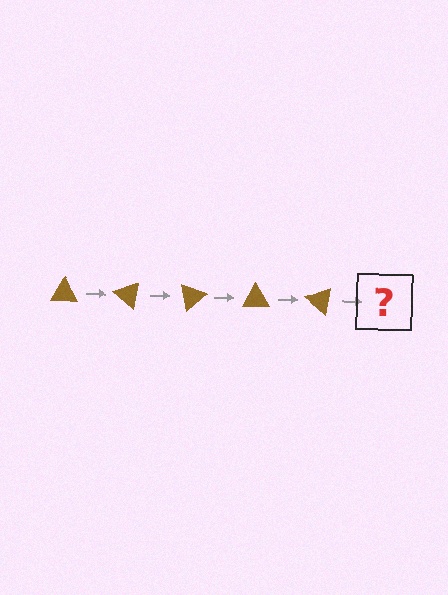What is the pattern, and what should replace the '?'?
The pattern is that the triangle rotates 40 degrees each step. The '?' should be a brown triangle rotated 200 degrees.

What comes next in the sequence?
The next element should be a brown triangle rotated 200 degrees.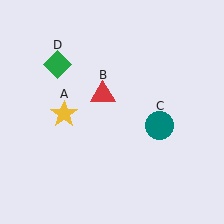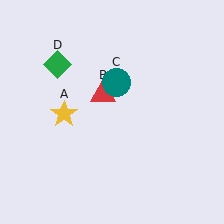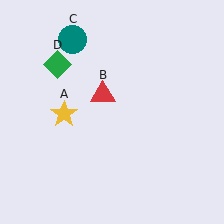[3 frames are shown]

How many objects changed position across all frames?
1 object changed position: teal circle (object C).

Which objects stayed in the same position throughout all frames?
Yellow star (object A) and red triangle (object B) and green diamond (object D) remained stationary.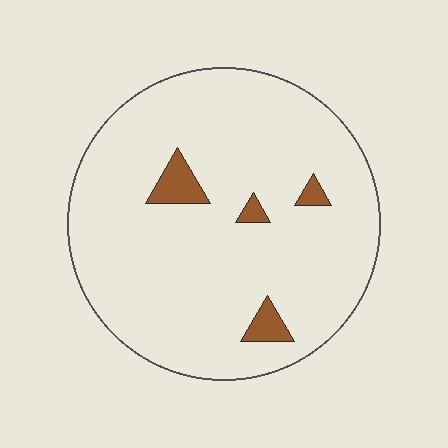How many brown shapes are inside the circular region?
4.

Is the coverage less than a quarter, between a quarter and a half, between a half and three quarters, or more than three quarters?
Less than a quarter.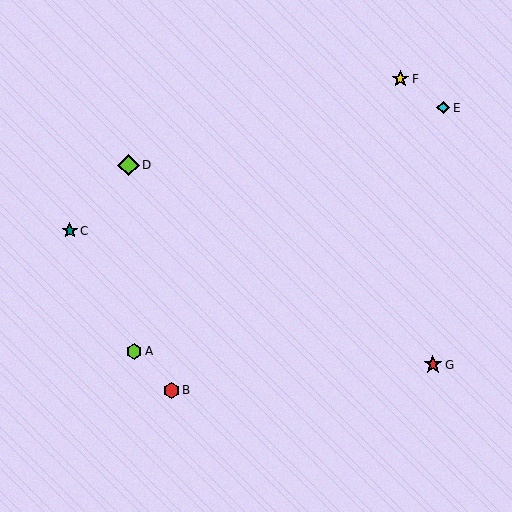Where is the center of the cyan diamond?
The center of the cyan diamond is at (443, 108).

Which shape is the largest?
The lime diamond (labeled D) is the largest.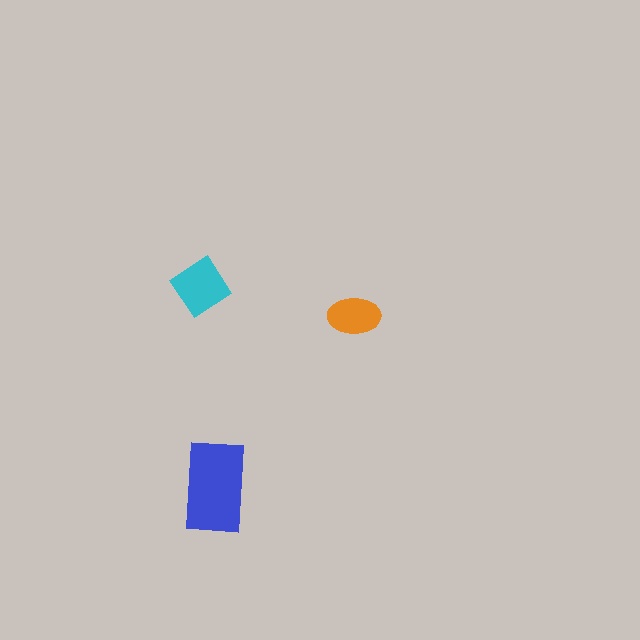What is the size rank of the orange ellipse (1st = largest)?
3rd.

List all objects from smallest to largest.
The orange ellipse, the cyan diamond, the blue rectangle.